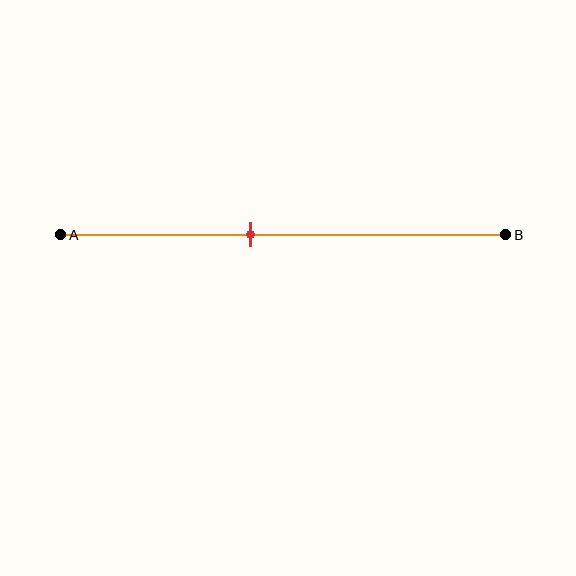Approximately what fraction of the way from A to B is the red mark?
The red mark is approximately 45% of the way from A to B.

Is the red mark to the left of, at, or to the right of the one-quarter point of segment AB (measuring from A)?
The red mark is to the right of the one-quarter point of segment AB.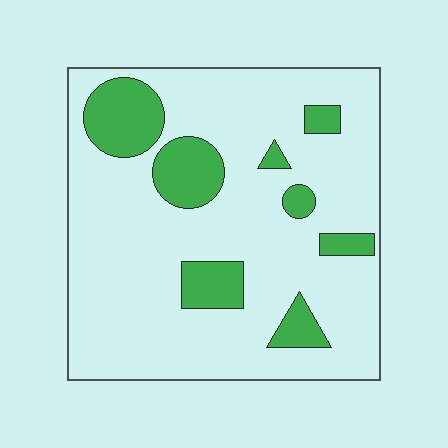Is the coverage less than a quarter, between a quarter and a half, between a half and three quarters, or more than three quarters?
Less than a quarter.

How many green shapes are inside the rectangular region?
8.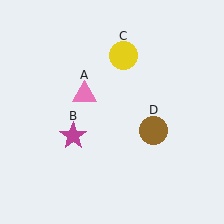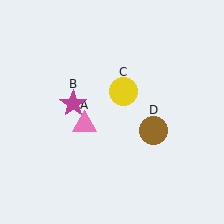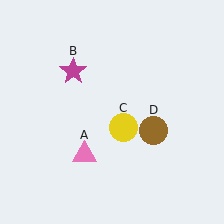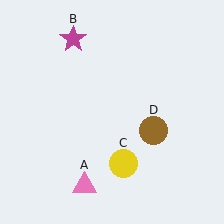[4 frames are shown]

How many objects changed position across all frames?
3 objects changed position: pink triangle (object A), magenta star (object B), yellow circle (object C).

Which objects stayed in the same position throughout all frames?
Brown circle (object D) remained stationary.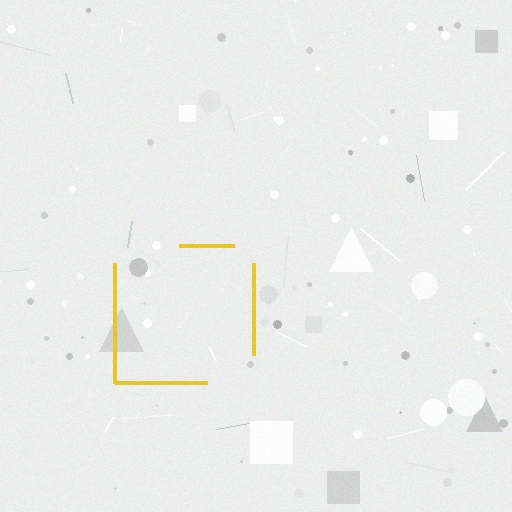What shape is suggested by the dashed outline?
The dashed outline suggests a square.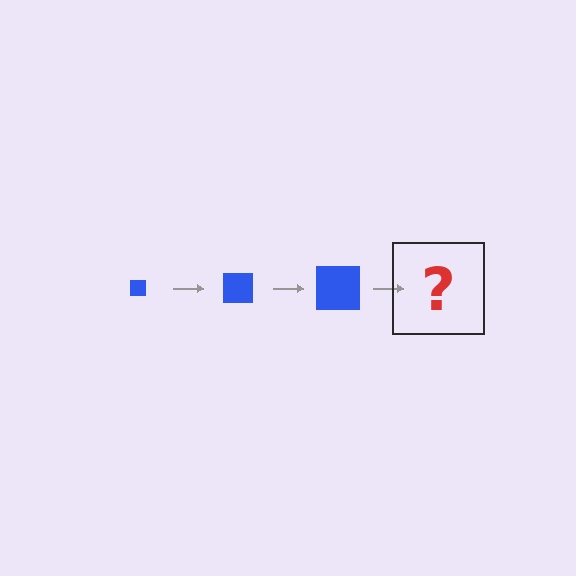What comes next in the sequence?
The next element should be a blue square, larger than the previous one.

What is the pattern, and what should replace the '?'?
The pattern is that the square gets progressively larger each step. The '?' should be a blue square, larger than the previous one.